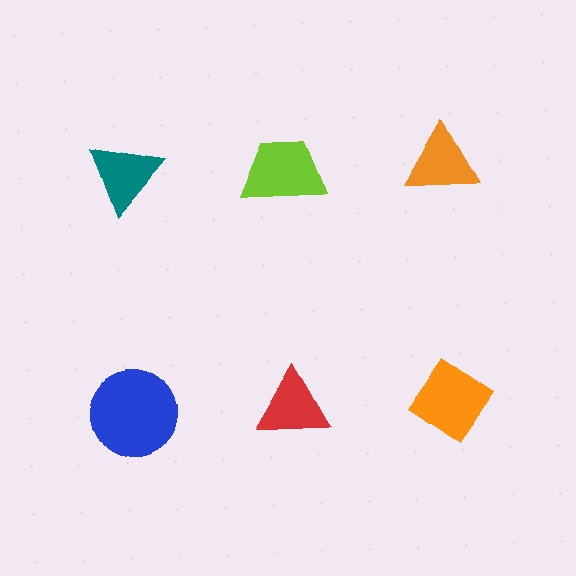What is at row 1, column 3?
An orange triangle.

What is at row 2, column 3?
An orange diamond.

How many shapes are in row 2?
3 shapes.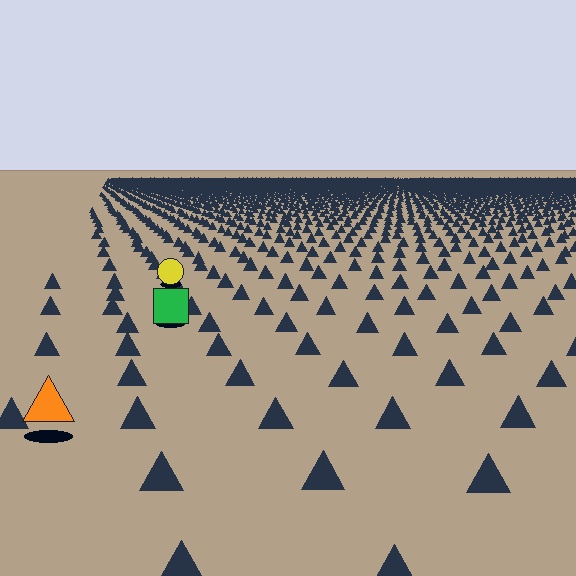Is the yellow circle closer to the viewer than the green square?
No. The green square is closer — you can tell from the texture gradient: the ground texture is coarser near it.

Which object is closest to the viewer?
The orange triangle is closest. The texture marks near it are larger and more spread out.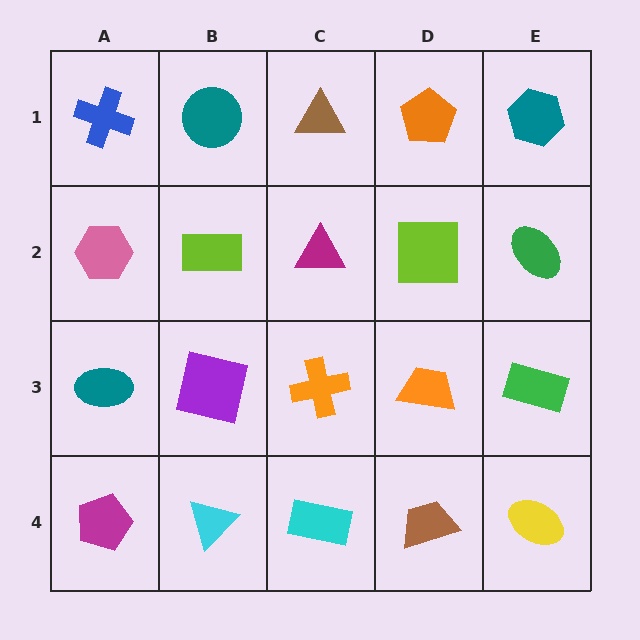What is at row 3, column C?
An orange cross.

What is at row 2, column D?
A lime square.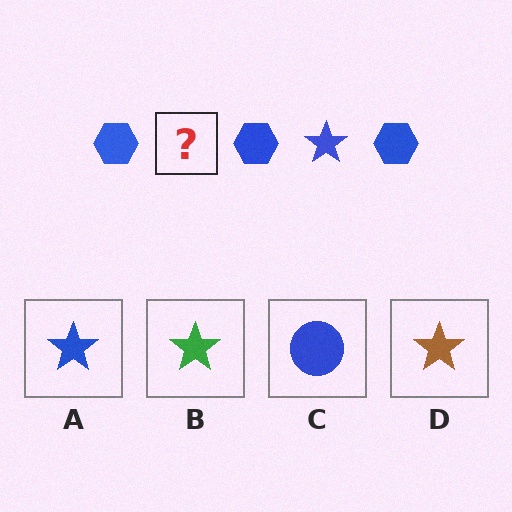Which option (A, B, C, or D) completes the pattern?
A.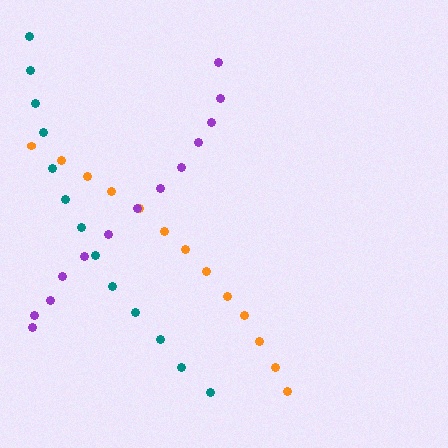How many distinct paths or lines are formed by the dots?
There are 3 distinct paths.